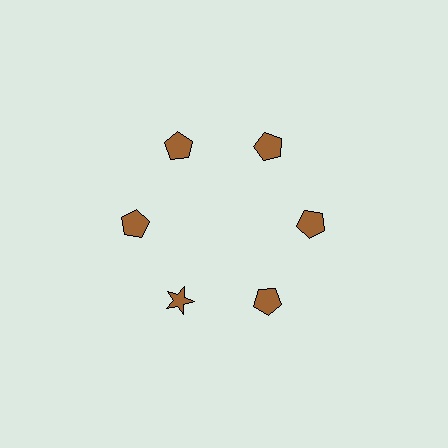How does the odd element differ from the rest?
It has a different shape: star instead of pentagon.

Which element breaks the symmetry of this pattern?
The brown star at roughly the 7 o'clock position breaks the symmetry. All other shapes are brown pentagons.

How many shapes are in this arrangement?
There are 6 shapes arranged in a ring pattern.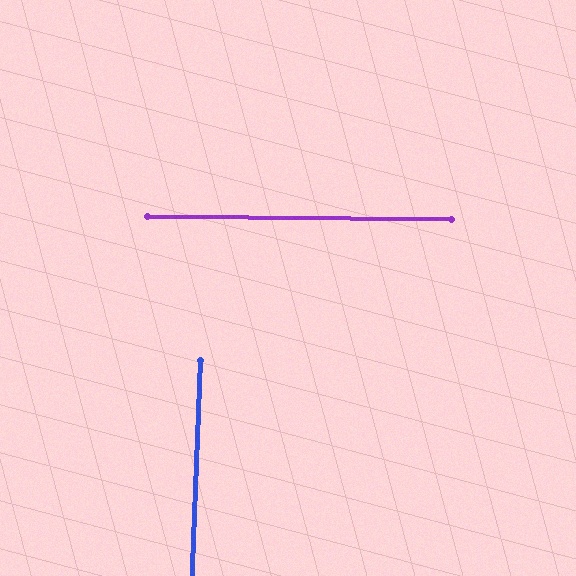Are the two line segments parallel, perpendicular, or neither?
Perpendicular — they meet at approximately 88°.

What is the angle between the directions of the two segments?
Approximately 88 degrees.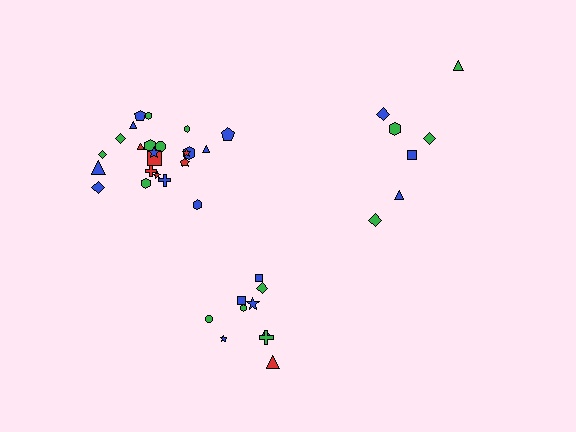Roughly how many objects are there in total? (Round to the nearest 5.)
Roughly 40 objects in total.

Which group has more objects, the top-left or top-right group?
The top-left group.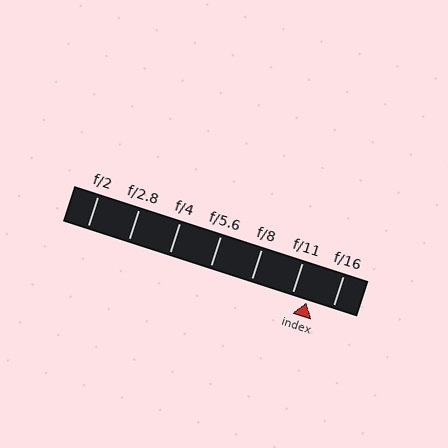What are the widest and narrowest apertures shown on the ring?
The widest aperture shown is f/2 and the narrowest is f/16.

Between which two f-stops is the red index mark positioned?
The index mark is between f/11 and f/16.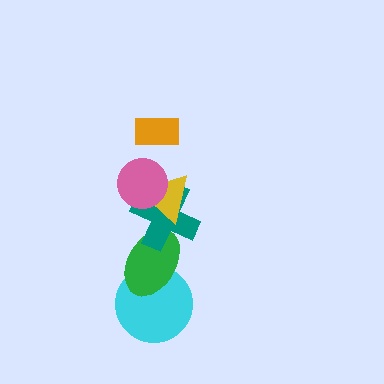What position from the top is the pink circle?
The pink circle is 2nd from the top.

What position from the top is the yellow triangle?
The yellow triangle is 3rd from the top.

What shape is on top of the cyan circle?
The green ellipse is on top of the cyan circle.